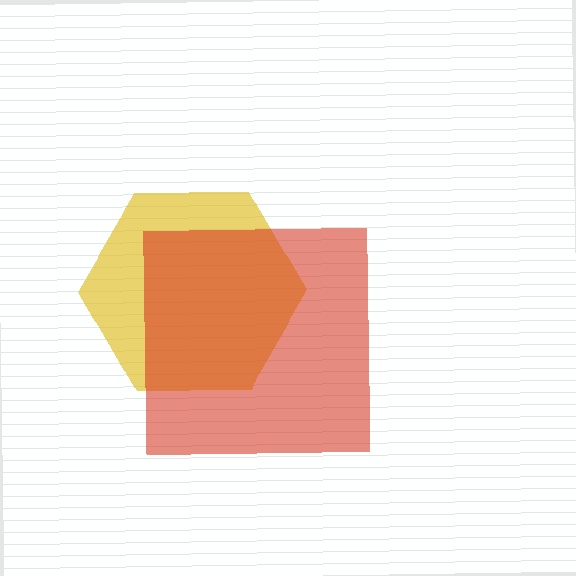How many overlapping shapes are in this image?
There are 2 overlapping shapes in the image.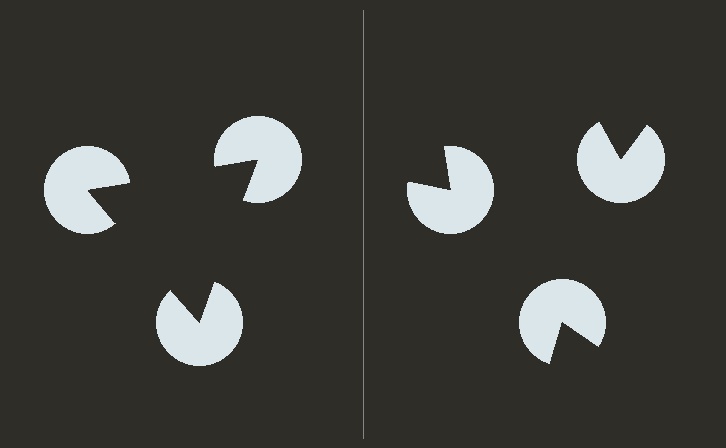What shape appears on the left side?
An illusory triangle.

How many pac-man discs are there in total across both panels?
6 — 3 on each side.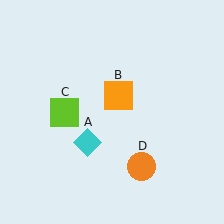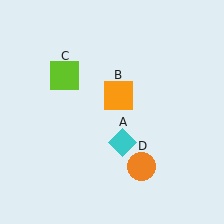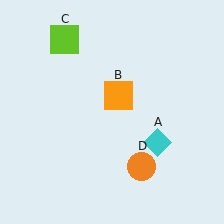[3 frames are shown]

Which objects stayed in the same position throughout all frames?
Orange square (object B) and orange circle (object D) remained stationary.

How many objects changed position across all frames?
2 objects changed position: cyan diamond (object A), lime square (object C).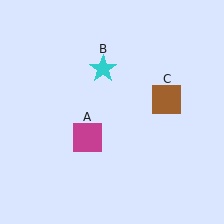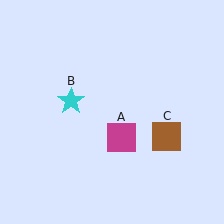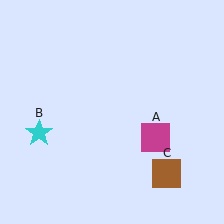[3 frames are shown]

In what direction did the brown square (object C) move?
The brown square (object C) moved down.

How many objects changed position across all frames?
3 objects changed position: magenta square (object A), cyan star (object B), brown square (object C).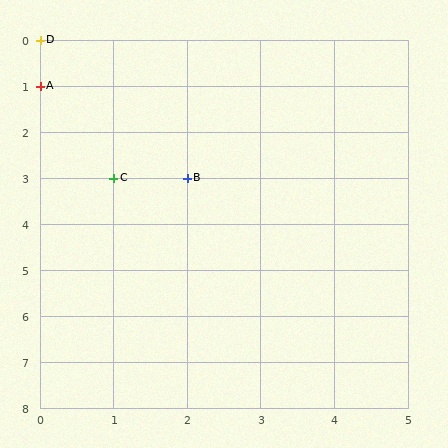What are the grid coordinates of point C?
Point C is at grid coordinates (1, 3).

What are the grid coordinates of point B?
Point B is at grid coordinates (2, 3).